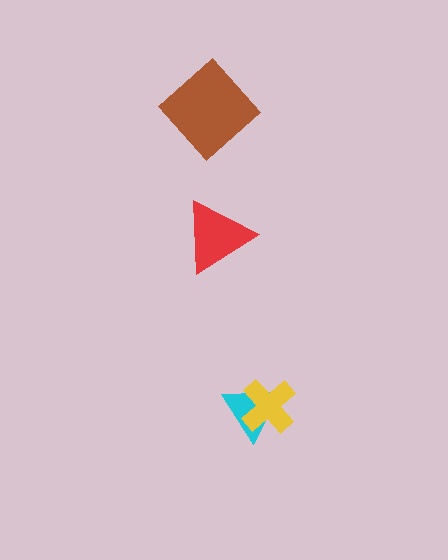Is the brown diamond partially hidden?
No, no other shape covers it.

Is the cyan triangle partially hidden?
Yes, it is partially covered by another shape.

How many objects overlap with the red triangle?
0 objects overlap with the red triangle.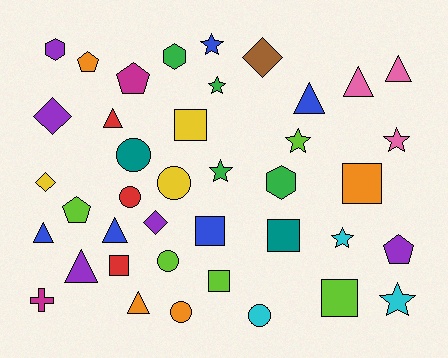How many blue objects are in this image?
There are 5 blue objects.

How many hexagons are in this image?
There are 3 hexagons.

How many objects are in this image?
There are 40 objects.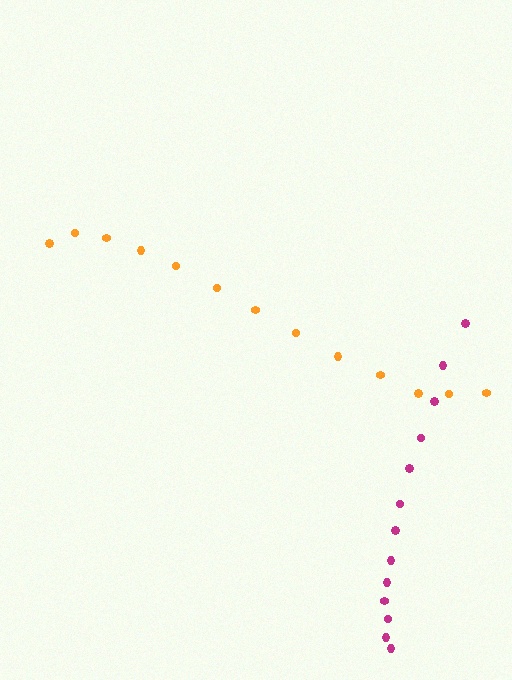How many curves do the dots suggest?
There are 2 distinct paths.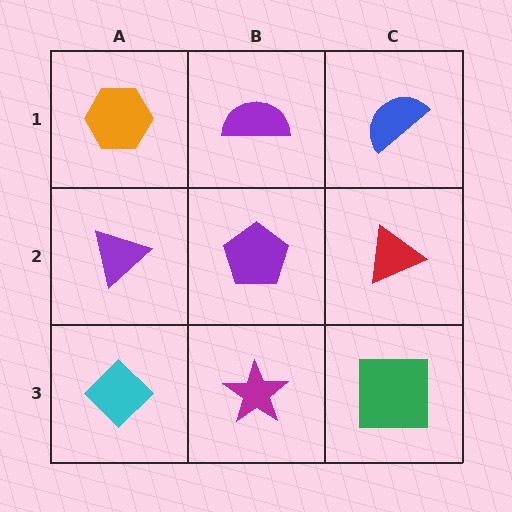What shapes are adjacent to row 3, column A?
A purple triangle (row 2, column A), a magenta star (row 3, column B).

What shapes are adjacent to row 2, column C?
A blue semicircle (row 1, column C), a green square (row 3, column C), a purple pentagon (row 2, column B).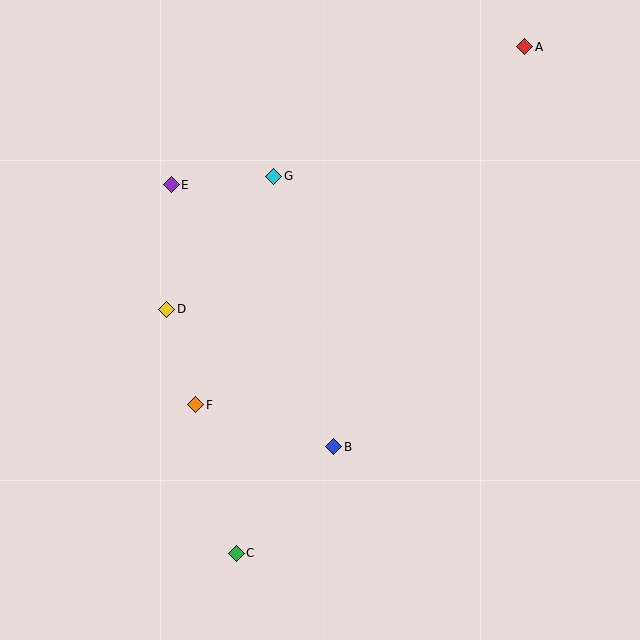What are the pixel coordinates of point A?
Point A is at (525, 47).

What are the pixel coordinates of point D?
Point D is at (167, 309).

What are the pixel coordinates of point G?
Point G is at (274, 176).